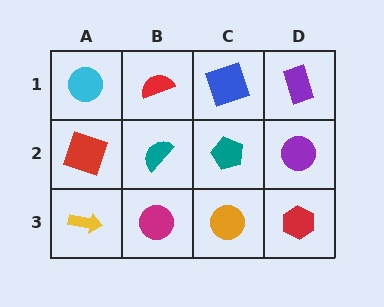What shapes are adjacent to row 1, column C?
A teal pentagon (row 2, column C), a red semicircle (row 1, column B), a purple rectangle (row 1, column D).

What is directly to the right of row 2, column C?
A purple circle.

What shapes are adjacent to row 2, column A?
A cyan circle (row 1, column A), a yellow arrow (row 3, column A), a teal semicircle (row 2, column B).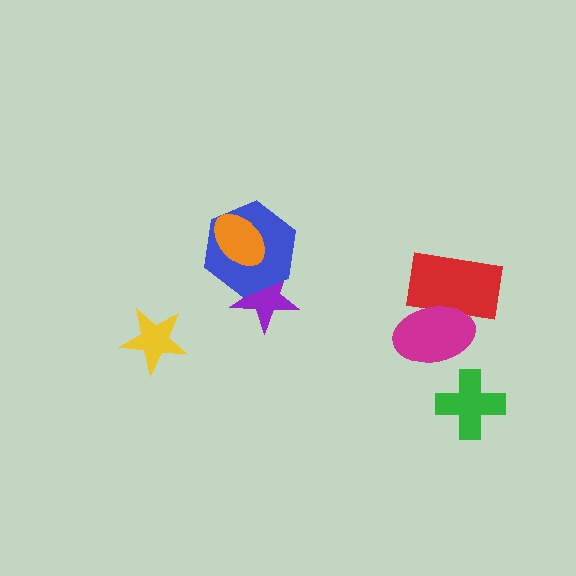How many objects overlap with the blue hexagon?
2 objects overlap with the blue hexagon.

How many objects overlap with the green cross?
0 objects overlap with the green cross.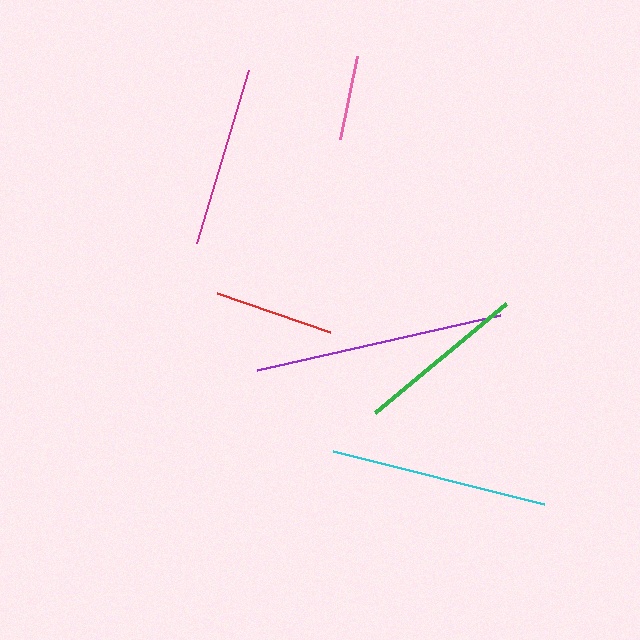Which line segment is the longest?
The purple line is the longest at approximately 249 pixels.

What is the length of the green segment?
The green segment is approximately 170 pixels long.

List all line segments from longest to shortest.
From longest to shortest: purple, cyan, magenta, green, red, pink.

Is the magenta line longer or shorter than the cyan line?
The cyan line is longer than the magenta line.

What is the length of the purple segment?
The purple segment is approximately 249 pixels long.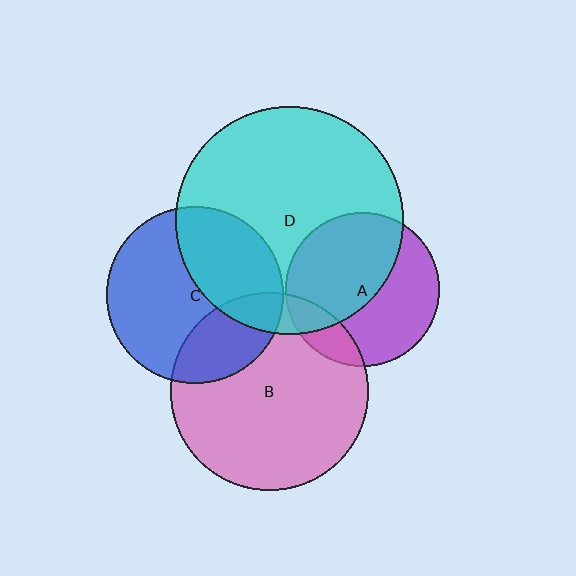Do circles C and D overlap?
Yes.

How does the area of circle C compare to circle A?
Approximately 1.3 times.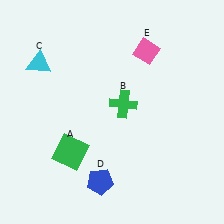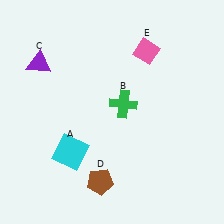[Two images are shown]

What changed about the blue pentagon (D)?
In Image 1, D is blue. In Image 2, it changed to brown.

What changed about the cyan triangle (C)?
In Image 1, C is cyan. In Image 2, it changed to purple.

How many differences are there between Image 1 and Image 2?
There are 3 differences between the two images.